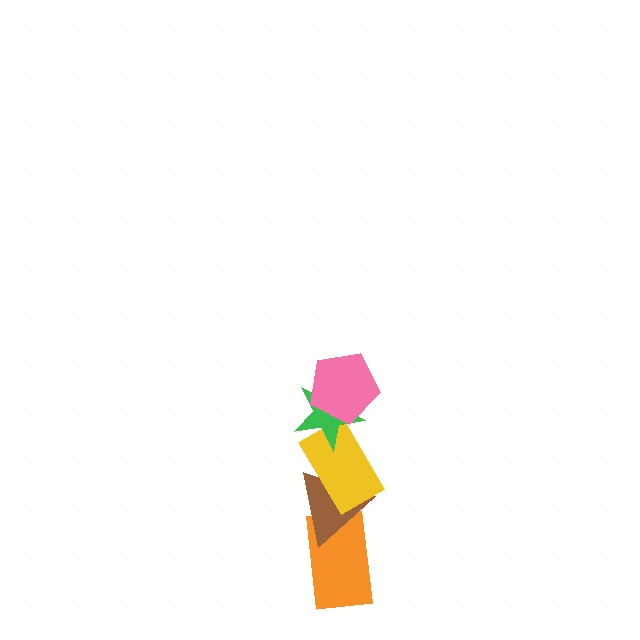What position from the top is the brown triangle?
The brown triangle is 4th from the top.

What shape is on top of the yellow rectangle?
The green star is on top of the yellow rectangle.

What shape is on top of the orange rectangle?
The brown triangle is on top of the orange rectangle.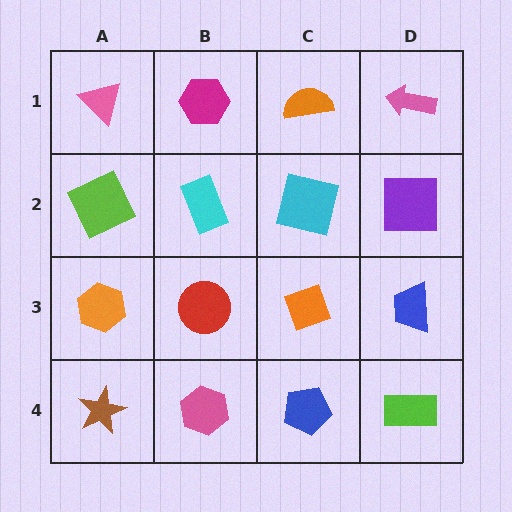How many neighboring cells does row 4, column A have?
2.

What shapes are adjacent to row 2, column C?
An orange semicircle (row 1, column C), an orange diamond (row 3, column C), a cyan rectangle (row 2, column B), a purple square (row 2, column D).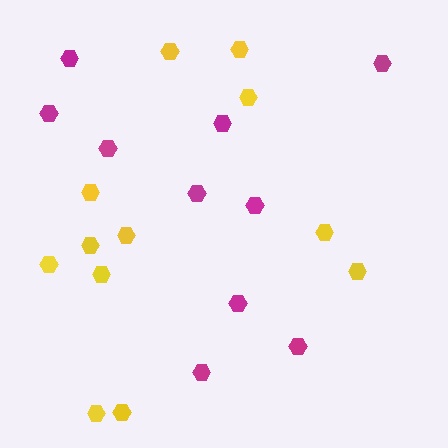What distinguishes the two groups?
There are 2 groups: one group of magenta hexagons (10) and one group of yellow hexagons (12).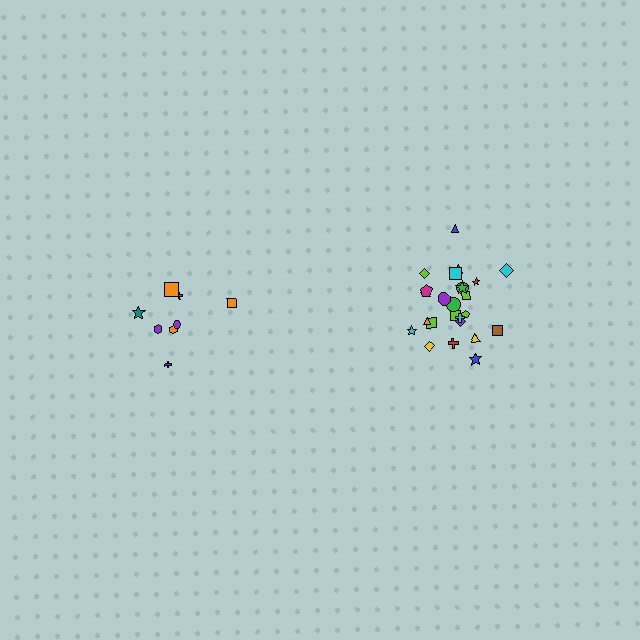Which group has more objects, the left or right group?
The right group.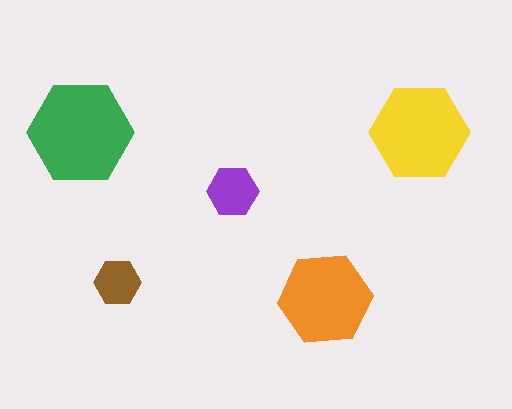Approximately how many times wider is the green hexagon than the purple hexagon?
About 2 times wider.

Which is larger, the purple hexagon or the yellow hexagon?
The yellow one.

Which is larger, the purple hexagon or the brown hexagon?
The purple one.